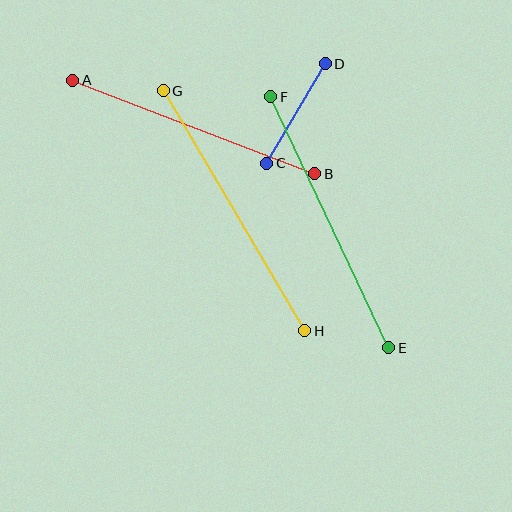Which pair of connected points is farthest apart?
Points G and H are farthest apart.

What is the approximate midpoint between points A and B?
The midpoint is at approximately (194, 127) pixels.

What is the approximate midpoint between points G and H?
The midpoint is at approximately (234, 211) pixels.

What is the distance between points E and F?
The distance is approximately 278 pixels.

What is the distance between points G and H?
The distance is approximately 279 pixels.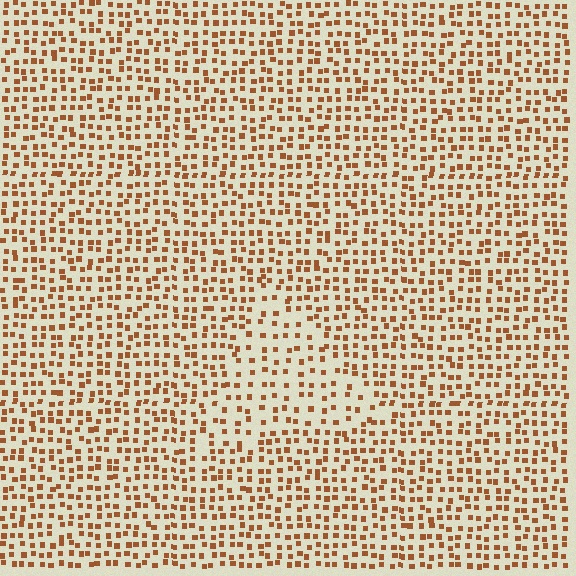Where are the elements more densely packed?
The elements are more densely packed outside the triangle boundary.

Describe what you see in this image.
The image contains small brown elements arranged at two different densities. A triangle-shaped region is visible where the elements are less densely packed than the surrounding area.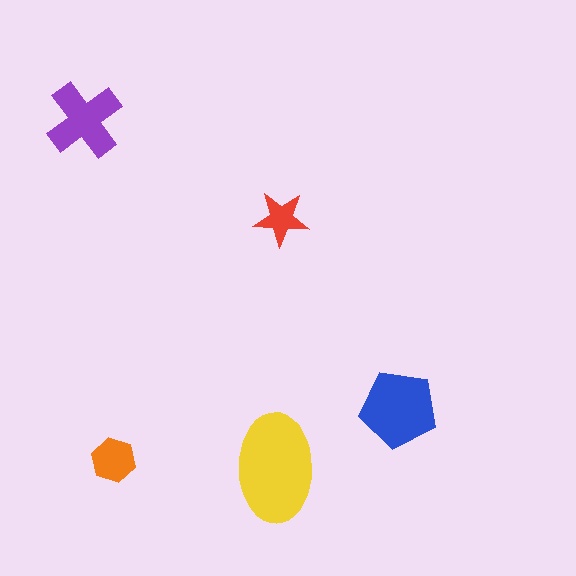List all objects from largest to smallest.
The yellow ellipse, the blue pentagon, the purple cross, the orange hexagon, the red star.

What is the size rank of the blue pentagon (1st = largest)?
2nd.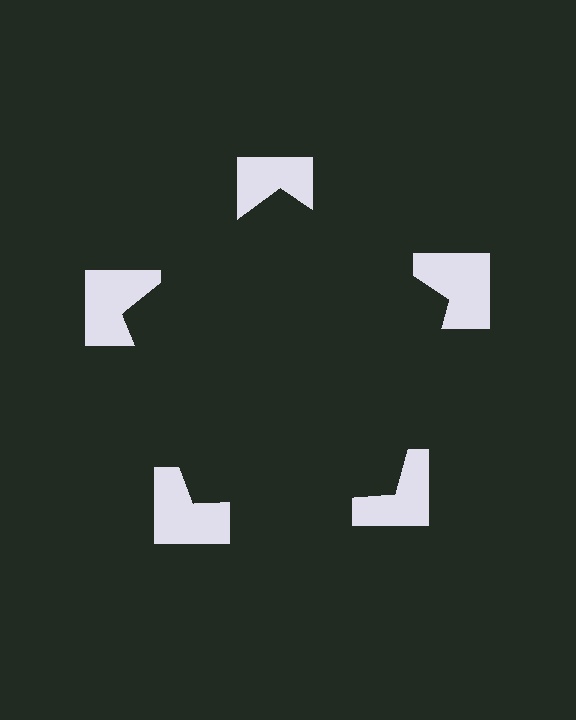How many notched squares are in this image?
There are 5 — one at each vertex of the illusory pentagon.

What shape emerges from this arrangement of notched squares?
An illusory pentagon — its edges are inferred from the aligned wedge cuts in the notched squares, not physically drawn.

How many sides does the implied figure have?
5 sides.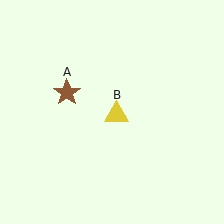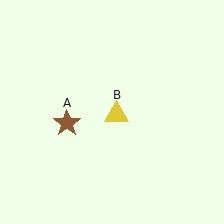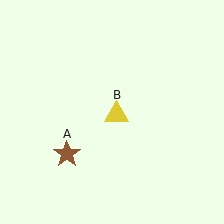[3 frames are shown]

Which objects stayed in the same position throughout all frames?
Yellow triangle (object B) remained stationary.